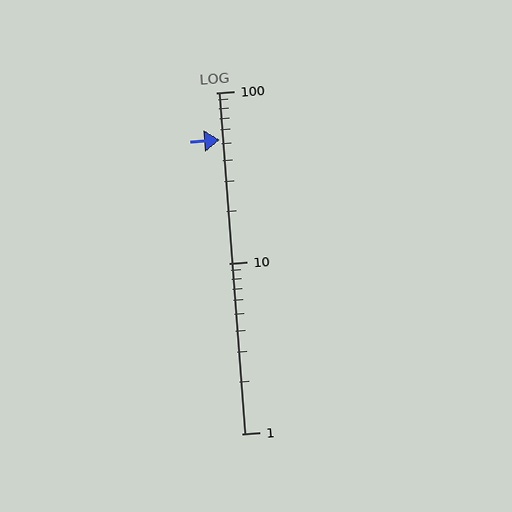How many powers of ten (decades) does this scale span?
The scale spans 2 decades, from 1 to 100.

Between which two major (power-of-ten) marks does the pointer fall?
The pointer is between 10 and 100.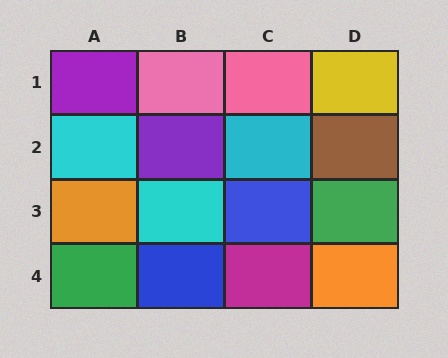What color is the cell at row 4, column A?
Green.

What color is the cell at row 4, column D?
Orange.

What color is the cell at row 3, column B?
Cyan.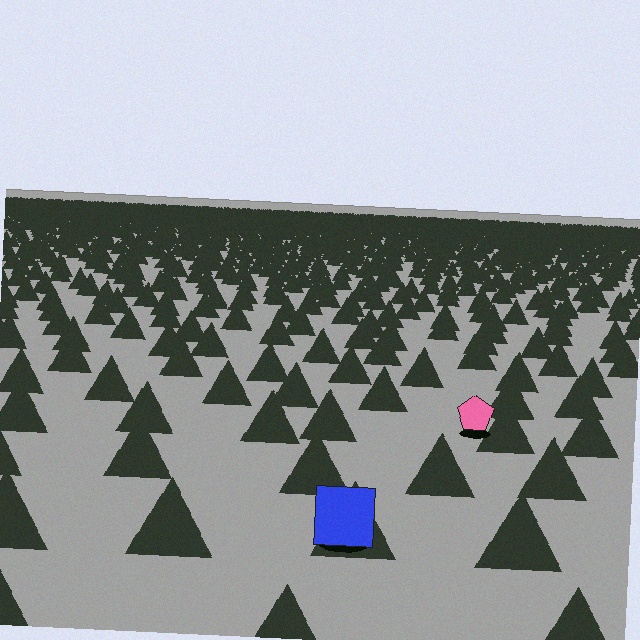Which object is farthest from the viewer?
The pink pentagon is farthest from the viewer. It appears smaller and the ground texture around it is denser.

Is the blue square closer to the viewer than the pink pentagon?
Yes. The blue square is closer — you can tell from the texture gradient: the ground texture is coarser near it.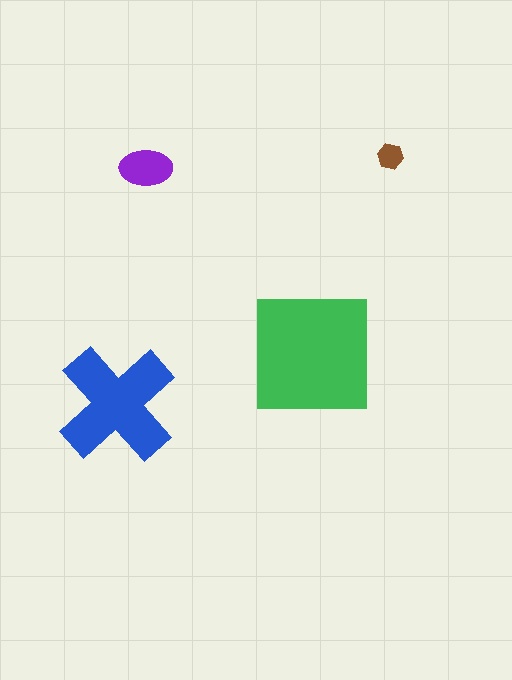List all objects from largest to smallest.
The green square, the blue cross, the purple ellipse, the brown hexagon.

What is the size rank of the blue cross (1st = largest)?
2nd.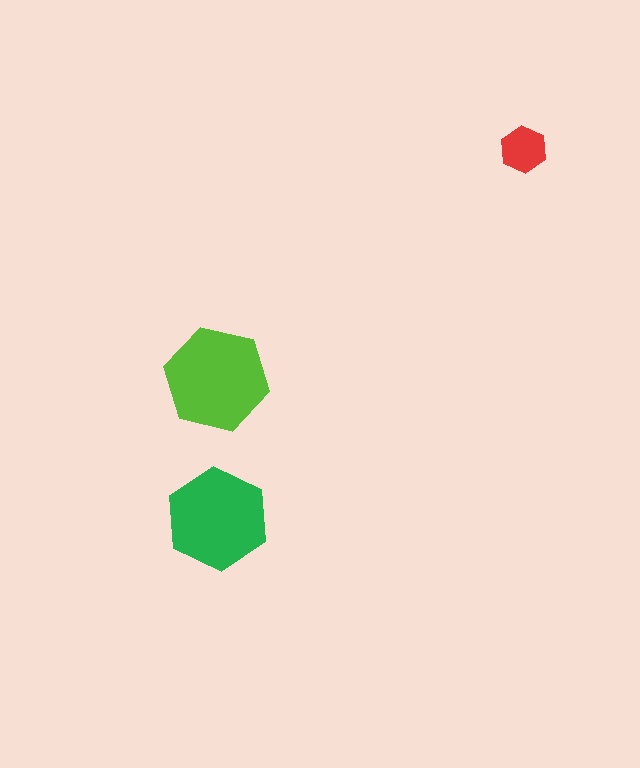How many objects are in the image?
There are 3 objects in the image.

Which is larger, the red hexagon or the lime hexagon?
The lime one.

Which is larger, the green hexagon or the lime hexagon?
The lime one.